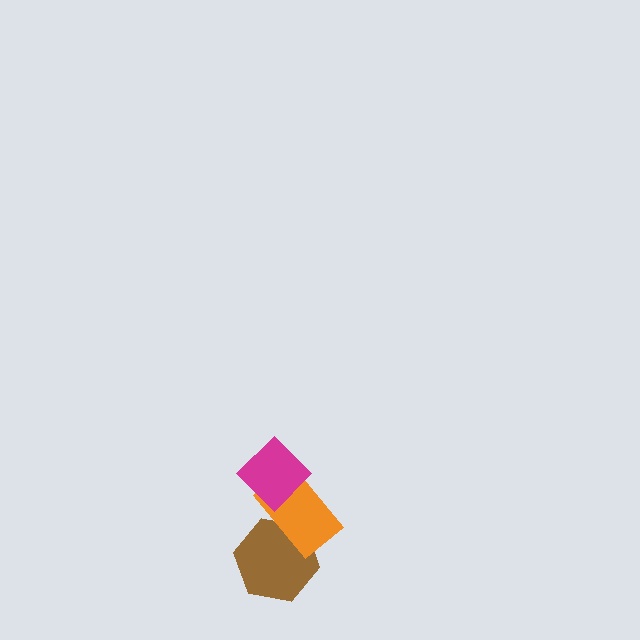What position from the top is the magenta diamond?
The magenta diamond is 1st from the top.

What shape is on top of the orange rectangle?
The magenta diamond is on top of the orange rectangle.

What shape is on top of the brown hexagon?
The orange rectangle is on top of the brown hexagon.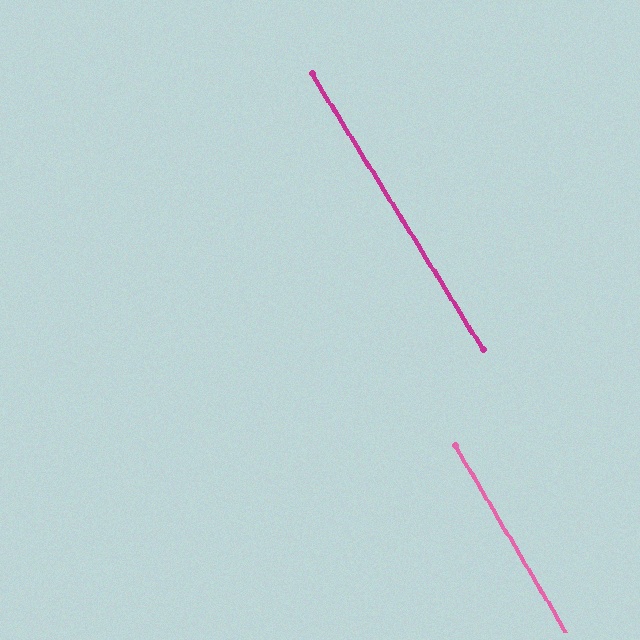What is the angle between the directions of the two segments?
Approximately 1 degree.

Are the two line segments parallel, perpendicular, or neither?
Parallel — their directions differ by only 1.4°.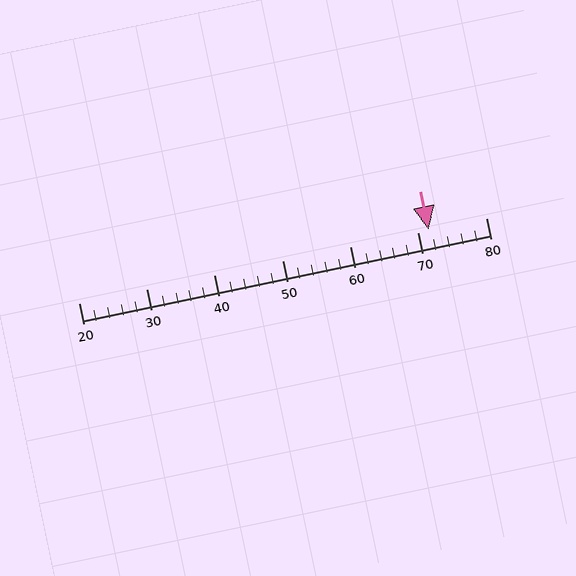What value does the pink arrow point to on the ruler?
The pink arrow points to approximately 72.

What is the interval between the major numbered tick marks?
The major tick marks are spaced 10 units apart.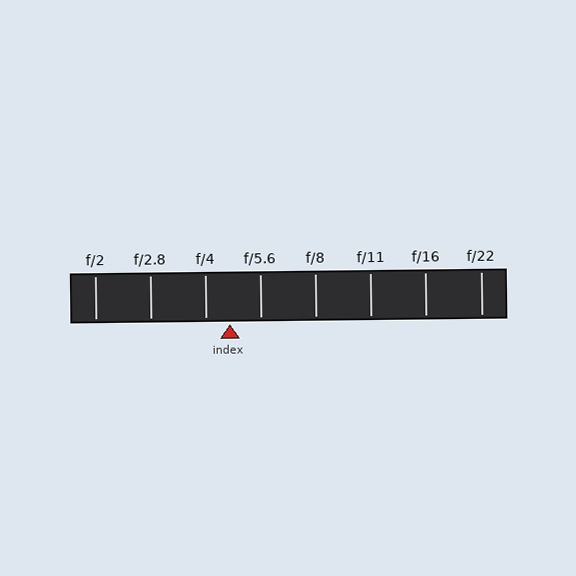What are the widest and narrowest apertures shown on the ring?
The widest aperture shown is f/2 and the narrowest is f/22.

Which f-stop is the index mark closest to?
The index mark is closest to f/4.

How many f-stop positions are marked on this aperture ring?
There are 8 f-stop positions marked.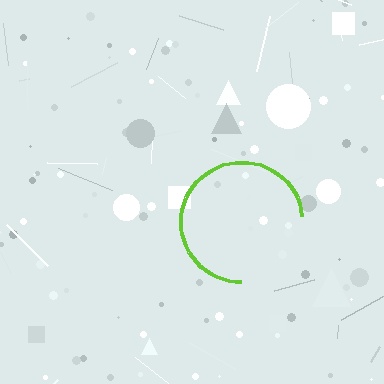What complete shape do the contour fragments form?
The contour fragments form a circle.